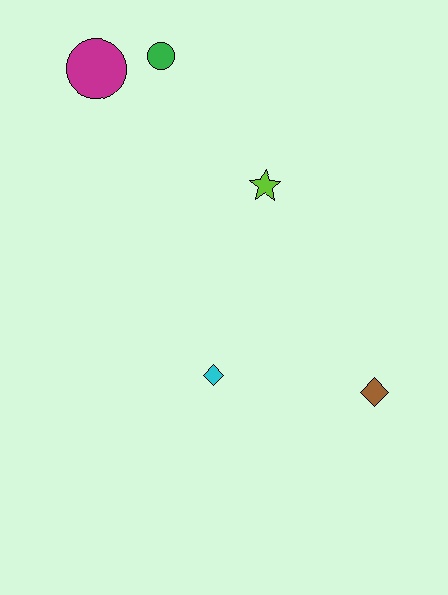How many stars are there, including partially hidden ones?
There is 1 star.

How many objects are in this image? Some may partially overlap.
There are 5 objects.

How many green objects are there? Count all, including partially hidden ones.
There is 1 green object.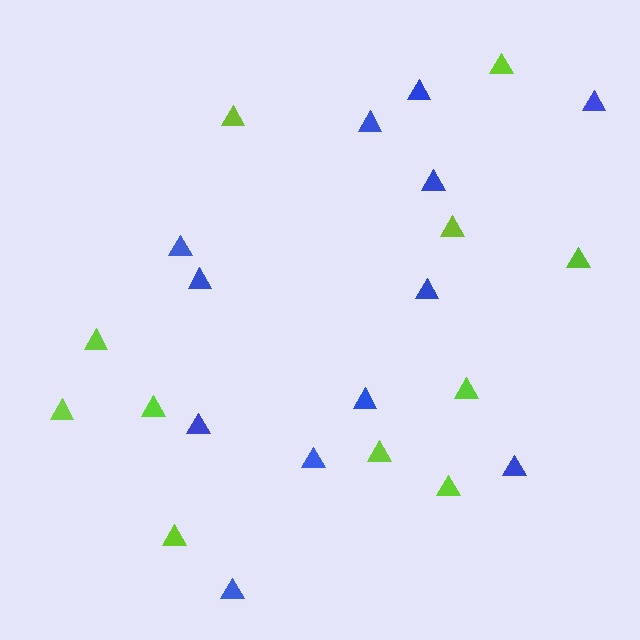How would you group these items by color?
There are 2 groups: one group of blue triangles (12) and one group of lime triangles (11).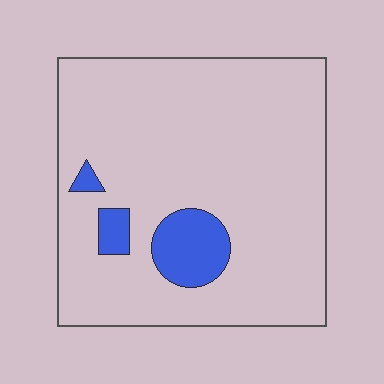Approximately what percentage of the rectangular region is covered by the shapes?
Approximately 10%.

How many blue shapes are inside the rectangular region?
3.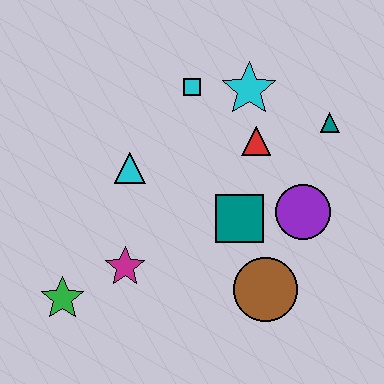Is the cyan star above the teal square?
Yes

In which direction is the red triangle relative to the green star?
The red triangle is to the right of the green star.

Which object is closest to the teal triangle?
The red triangle is closest to the teal triangle.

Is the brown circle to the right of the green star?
Yes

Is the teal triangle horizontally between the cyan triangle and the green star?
No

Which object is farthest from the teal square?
The green star is farthest from the teal square.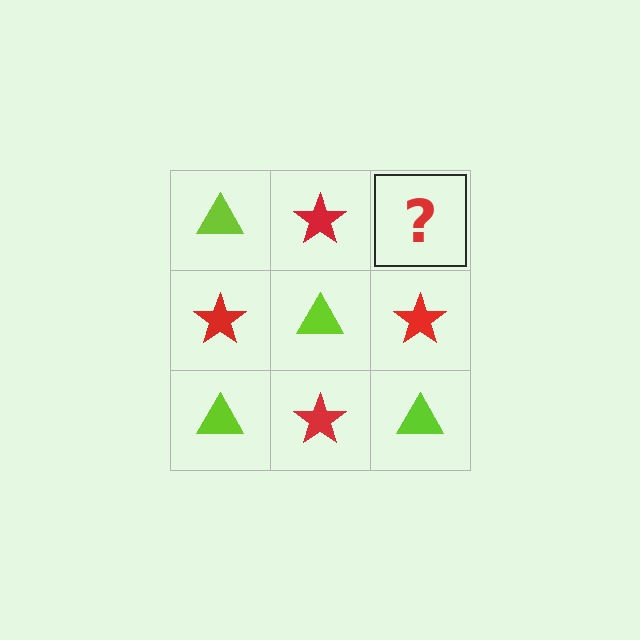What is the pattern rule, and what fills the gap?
The rule is that it alternates lime triangle and red star in a checkerboard pattern. The gap should be filled with a lime triangle.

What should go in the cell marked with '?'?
The missing cell should contain a lime triangle.